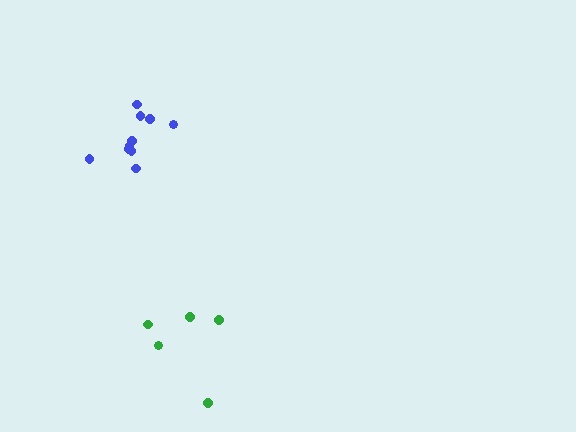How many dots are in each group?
Group 1: 10 dots, Group 2: 5 dots (15 total).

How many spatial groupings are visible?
There are 2 spatial groupings.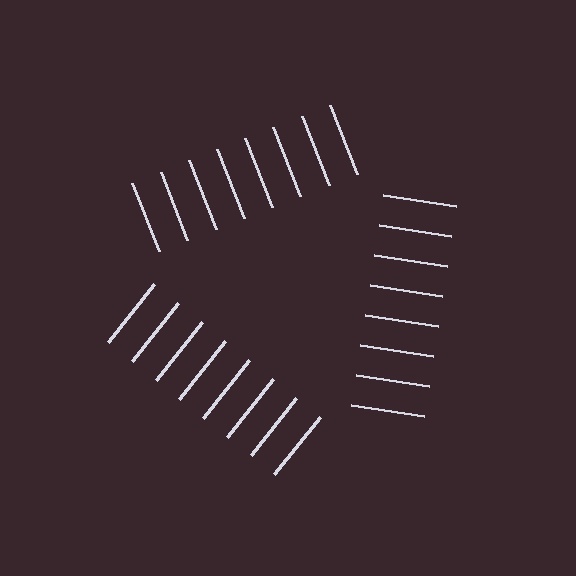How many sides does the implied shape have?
3 sides — the line-ends trace a triangle.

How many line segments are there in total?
24 — 8 along each of the 3 edges.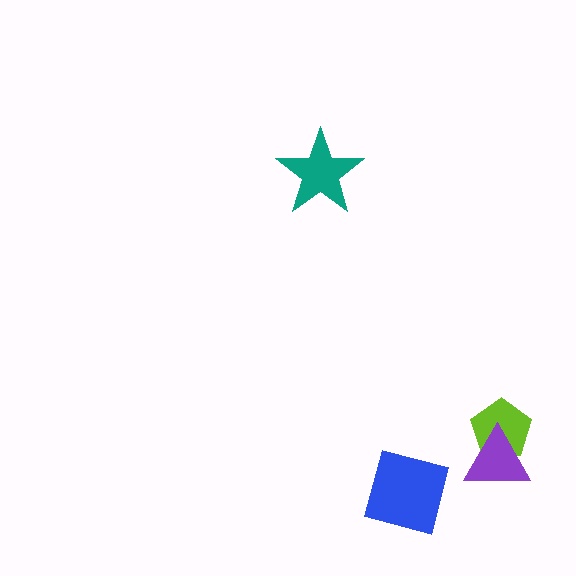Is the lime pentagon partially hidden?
Yes, it is partially covered by another shape.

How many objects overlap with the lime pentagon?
1 object overlaps with the lime pentagon.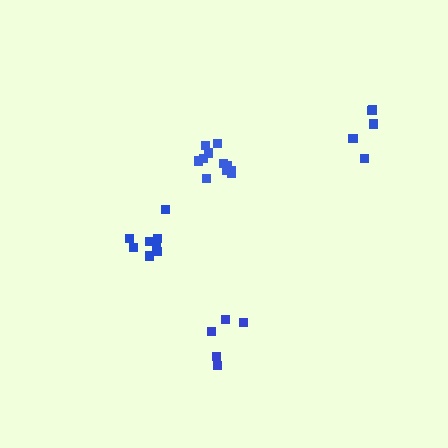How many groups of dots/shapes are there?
There are 4 groups.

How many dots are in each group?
Group 1: 8 dots, Group 2: 5 dots, Group 3: 5 dots, Group 4: 11 dots (29 total).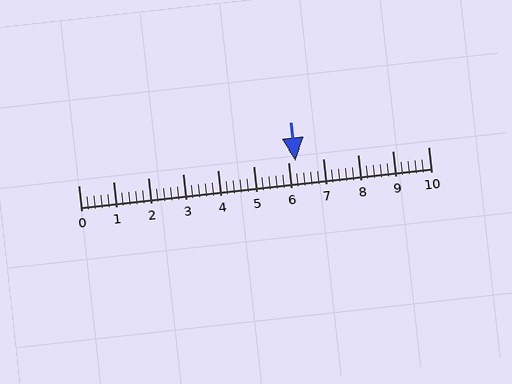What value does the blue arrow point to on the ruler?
The blue arrow points to approximately 6.2.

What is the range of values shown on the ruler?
The ruler shows values from 0 to 10.